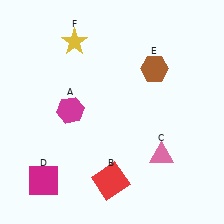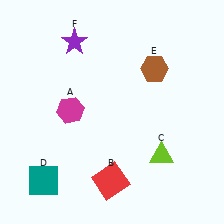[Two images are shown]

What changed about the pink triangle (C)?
In Image 1, C is pink. In Image 2, it changed to lime.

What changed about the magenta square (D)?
In Image 1, D is magenta. In Image 2, it changed to teal.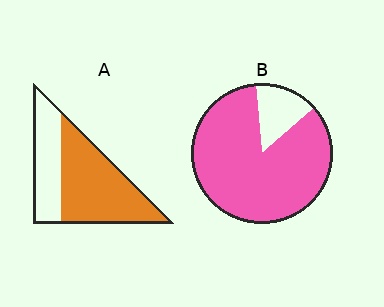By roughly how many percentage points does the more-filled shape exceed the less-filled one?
By roughly 20 percentage points (B over A).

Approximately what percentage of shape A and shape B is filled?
A is approximately 65% and B is approximately 85%.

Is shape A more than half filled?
Yes.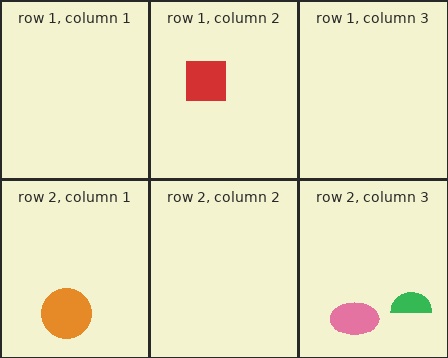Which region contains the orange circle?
The row 2, column 1 region.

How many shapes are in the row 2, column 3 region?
2.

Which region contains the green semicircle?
The row 2, column 3 region.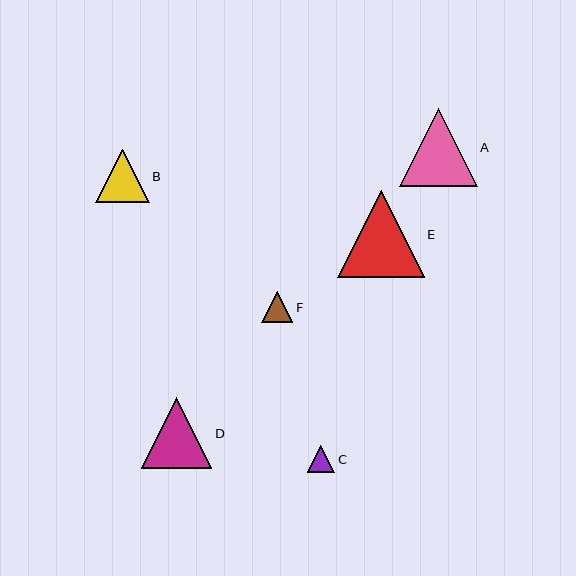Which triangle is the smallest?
Triangle C is the smallest with a size of approximately 28 pixels.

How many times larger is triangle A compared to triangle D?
Triangle A is approximately 1.1 times the size of triangle D.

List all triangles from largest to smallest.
From largest to smallest: E, A, D, B, F, C.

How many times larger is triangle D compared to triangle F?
Triangle D is approximately 2.3 times the size of triangle F.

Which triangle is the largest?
Triangle E is the largest with a size of approximately 87 pixels.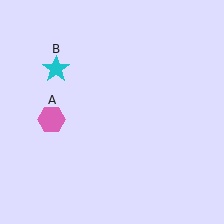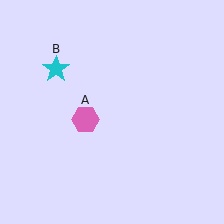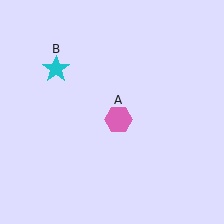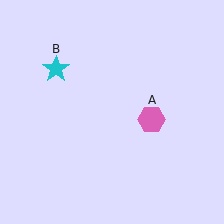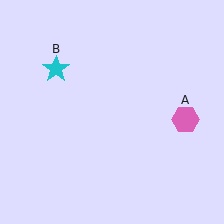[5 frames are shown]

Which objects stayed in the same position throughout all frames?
Cyan star (object B) remained stationary.